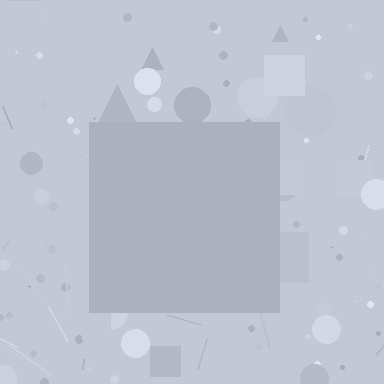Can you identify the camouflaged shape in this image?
The camouflaged shape is a square.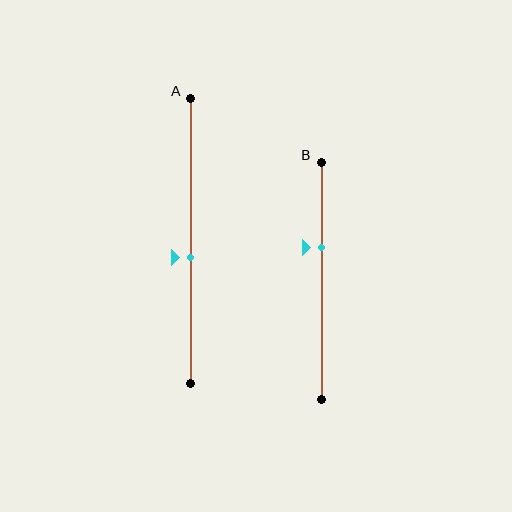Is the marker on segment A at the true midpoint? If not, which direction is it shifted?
No, the marker on segment A is shifted downward by about 6% of the segment length.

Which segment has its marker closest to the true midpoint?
Segment A has its marker closest to the true midpoint.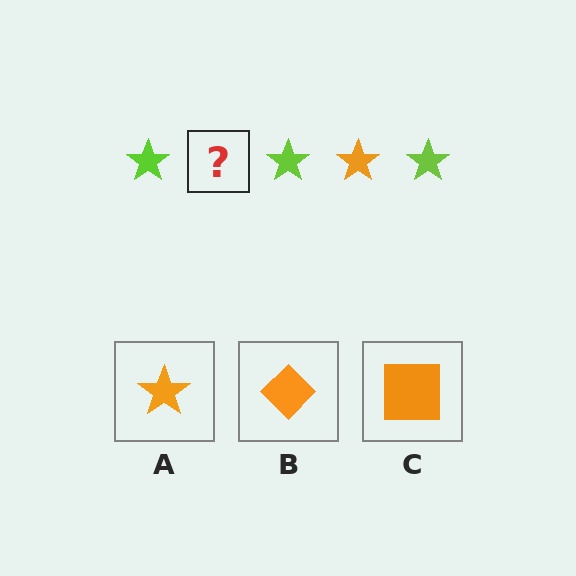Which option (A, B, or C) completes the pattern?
A.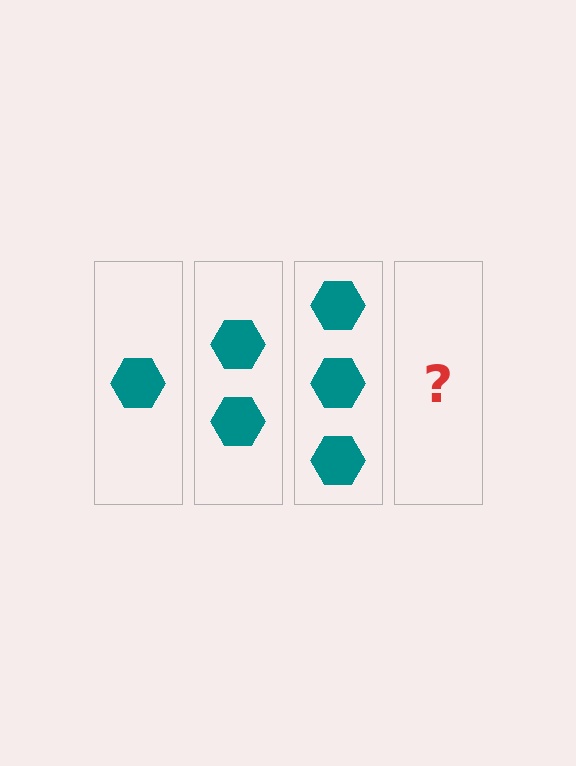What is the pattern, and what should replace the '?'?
The pattern is that each step adds one more hexagon. The '?' should be 4 hexagons.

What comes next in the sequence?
The next element should be 4 hexagons.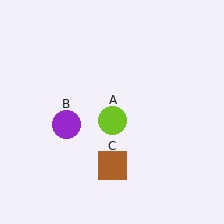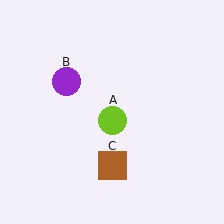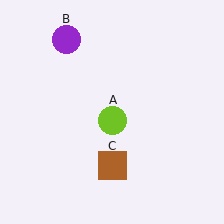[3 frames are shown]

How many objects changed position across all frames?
1 object changed position: purple circle (object B).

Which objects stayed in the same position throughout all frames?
Lime circle (object A) and brown square (object C) remained stationary.